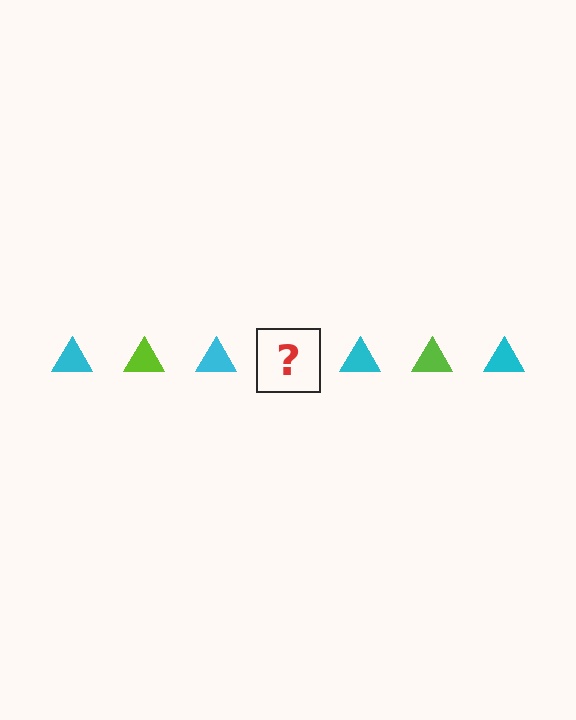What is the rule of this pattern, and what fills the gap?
The rule is that the pattern cycles through cyan, lime triangles. The gap should be filled with a lime triangle.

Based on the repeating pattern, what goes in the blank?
The blank should be a lime triangle.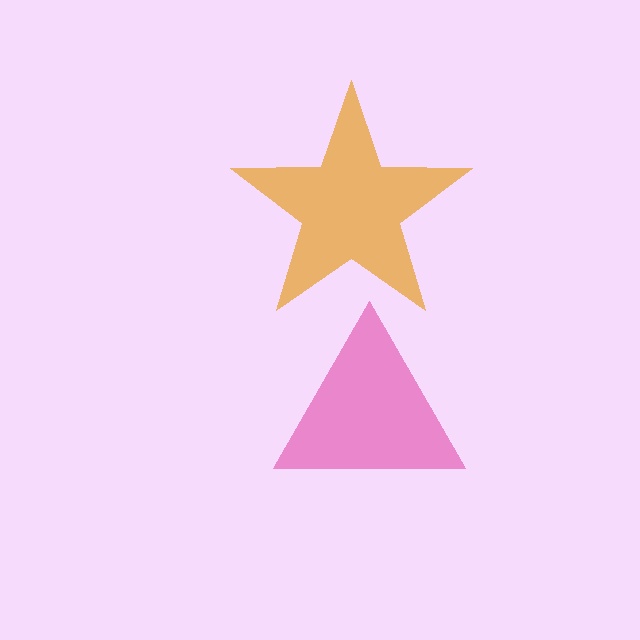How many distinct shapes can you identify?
There are 2 distinct shapes: a pink triangle, an orange star.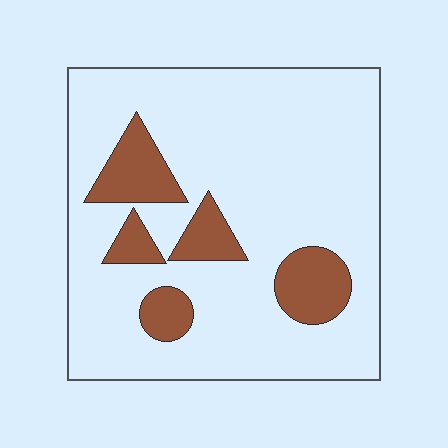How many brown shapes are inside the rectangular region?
5.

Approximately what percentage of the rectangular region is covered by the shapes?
Approximately 15%.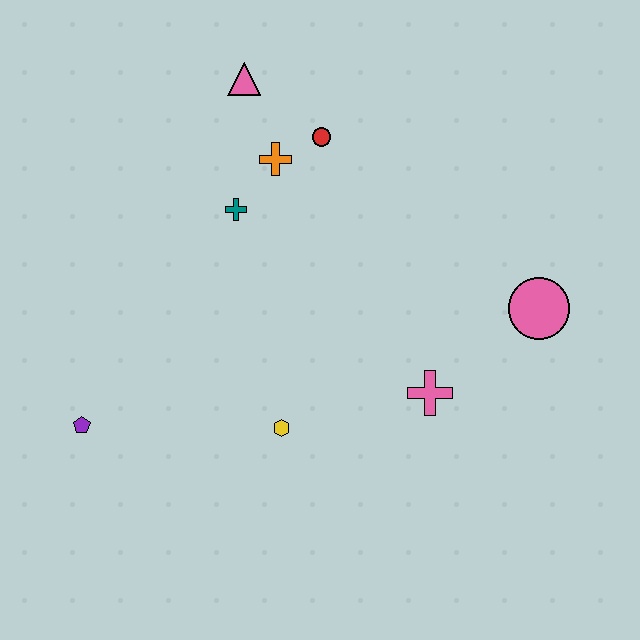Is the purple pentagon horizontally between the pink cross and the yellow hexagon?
No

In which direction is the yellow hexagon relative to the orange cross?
The yellow hexagon is below the orange cross.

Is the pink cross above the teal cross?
No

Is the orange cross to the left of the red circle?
Yes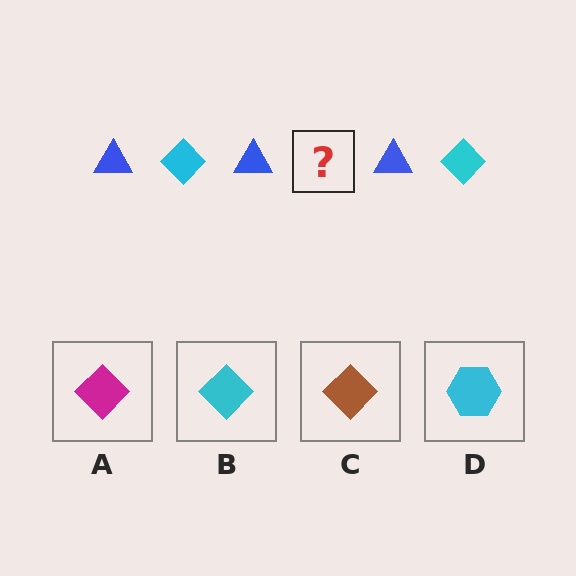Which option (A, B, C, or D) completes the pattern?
B.